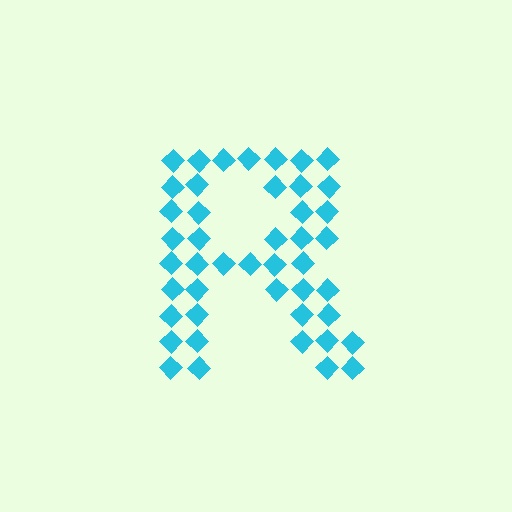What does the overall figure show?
The overall figure shows the letter R.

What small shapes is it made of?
It is made of small diamonds.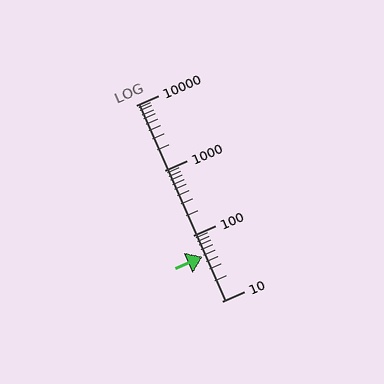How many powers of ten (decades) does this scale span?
The scale spans 3 decades, from 10 to 10000.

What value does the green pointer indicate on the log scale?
The pointer indicates approximately 48.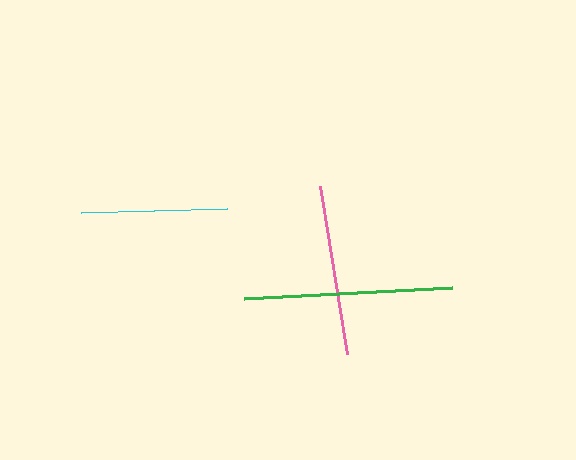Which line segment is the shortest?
The cyan line is the shortest at approximately 146 pixels.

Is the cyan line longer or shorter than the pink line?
The pink line is longer than the cyan line.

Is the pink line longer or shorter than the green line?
The green line is longer than the pink line.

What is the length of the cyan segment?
The cyan segment is approximately 146 pixels long.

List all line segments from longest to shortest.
From longest to shortest: green, pink, cyan.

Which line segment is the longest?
The green line is the longest at approximately 209 pixels.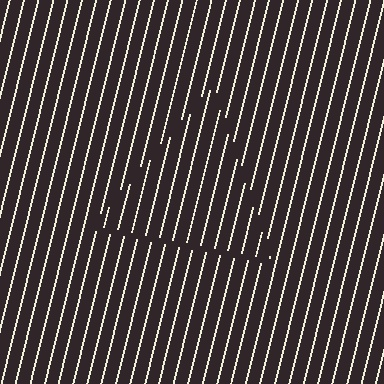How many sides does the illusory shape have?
3 sides — the line-ends trace a triangle.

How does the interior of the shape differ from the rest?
The interior of the shape contains the same grating, shifted by half a period — the contour is defined by the phase discontinuity where line-ends from the inner and outer gratings abut.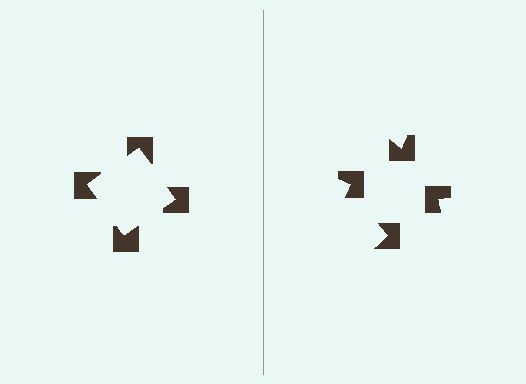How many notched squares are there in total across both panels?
8 — 4 on each side.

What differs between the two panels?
The notched squares are positioned identically on both sides; only the wedge orientations differ. On the left they align to a square; on the right they are misaligned.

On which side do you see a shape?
An illusory square appears on the left side. On the right side the wedge cuts are rotated, so no coherent shape forms.